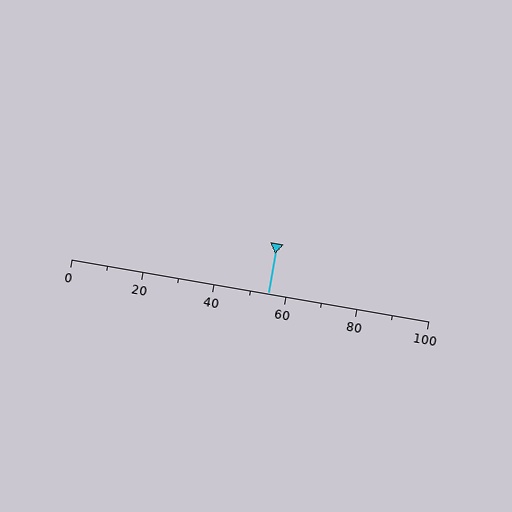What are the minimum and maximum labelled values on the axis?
The axis runs from 0 to 100.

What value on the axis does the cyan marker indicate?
The marker indicates approximately 55.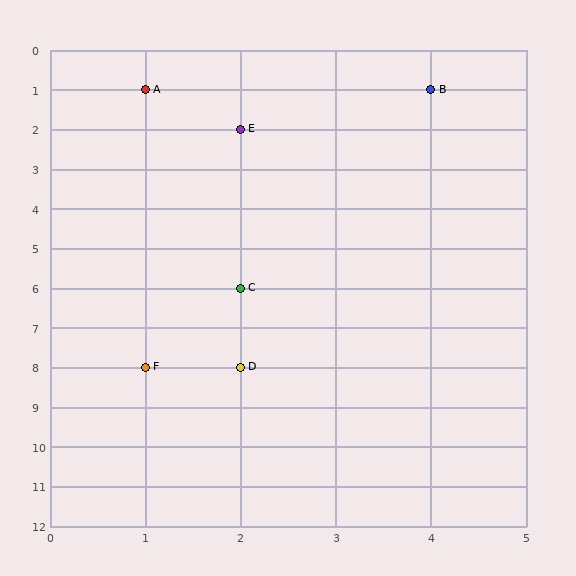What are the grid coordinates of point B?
Point B is at grid coordinates (4, 1).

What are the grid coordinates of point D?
Point D is at grid coordinates (2, 8).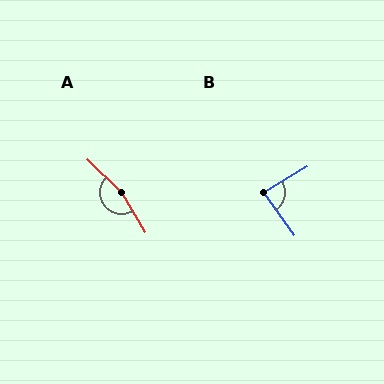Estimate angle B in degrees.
Approximately 85 degrees.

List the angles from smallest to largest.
B (85°), A (165°).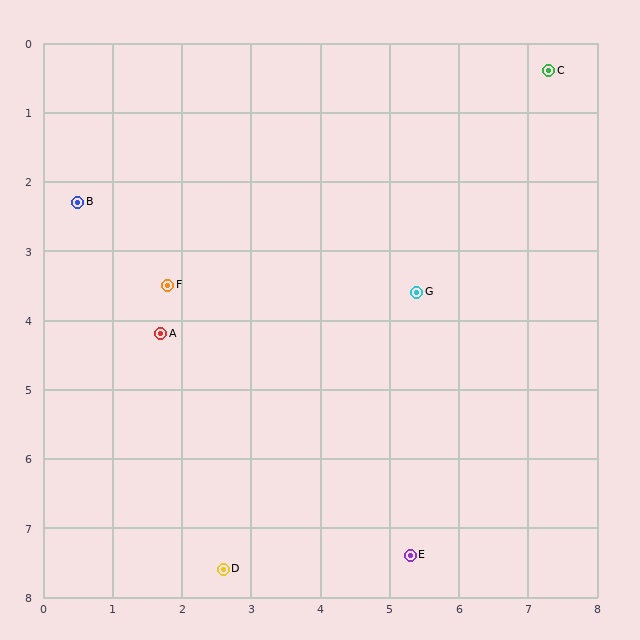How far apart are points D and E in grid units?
Points D and E are about 2.7 grid units apart.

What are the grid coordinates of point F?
Point F is at approximately (1.8, 3.5).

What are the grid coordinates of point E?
Point E is at approximately (5.3, 7.4).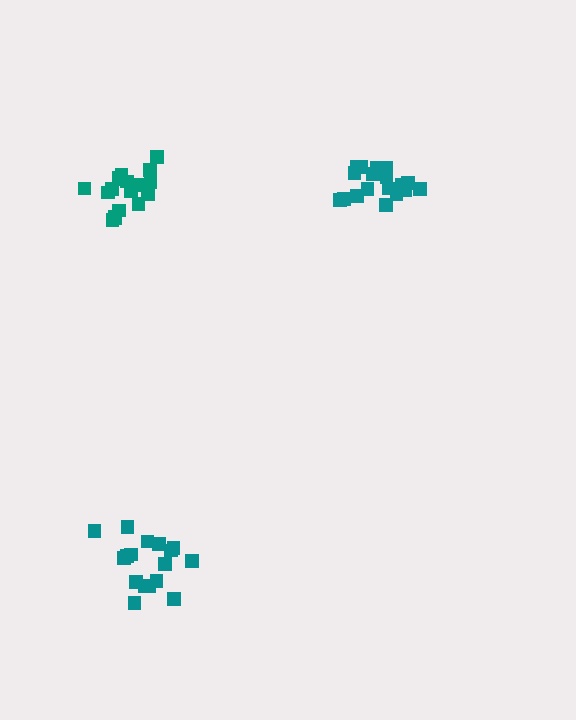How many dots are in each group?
Group 1: 18 dots, Group 2: 18 dots, Group 3: 17 dots (53 total).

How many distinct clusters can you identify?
There are 3 distinct clusters.